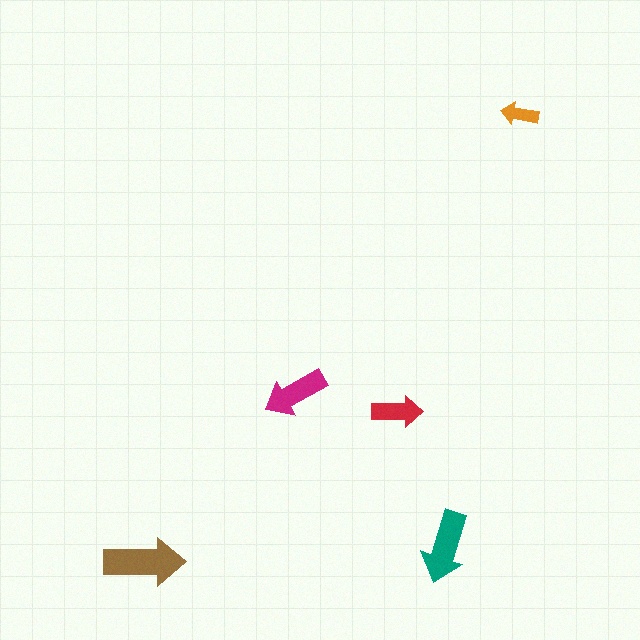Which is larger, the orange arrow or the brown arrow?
The brown one.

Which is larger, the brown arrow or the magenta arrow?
The brown one.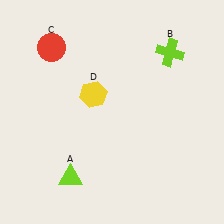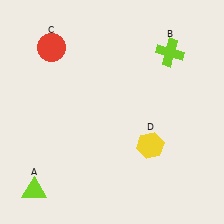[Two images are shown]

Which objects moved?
The objects that moved are: the lime triangle (A), the yellow hexagon (D).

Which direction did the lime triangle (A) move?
The lime triangle (A) moved left.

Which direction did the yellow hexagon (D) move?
The yellow hexagon (D) moved right.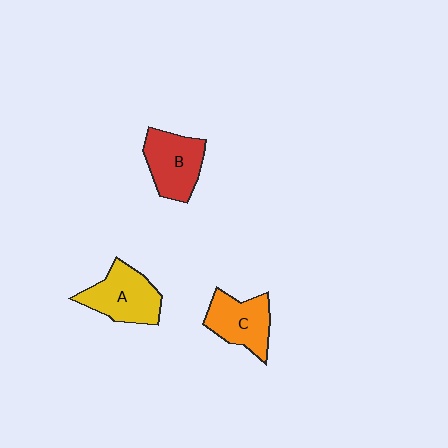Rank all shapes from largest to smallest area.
From largest to smallest: A (yellow), B (red), C (orange).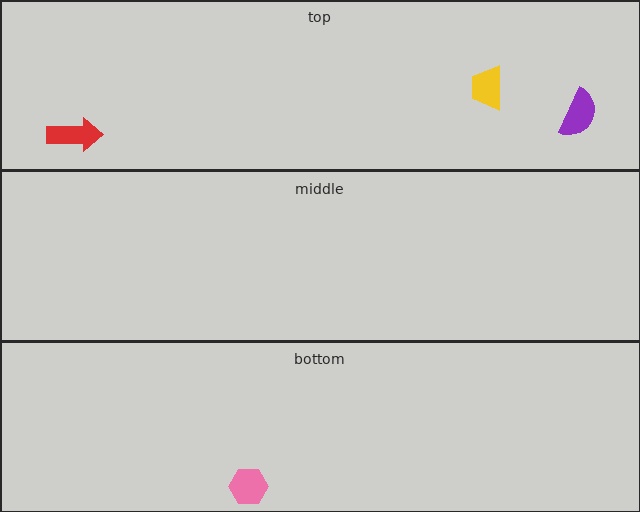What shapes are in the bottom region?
The pink hexagon.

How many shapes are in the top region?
3.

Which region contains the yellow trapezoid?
The top region.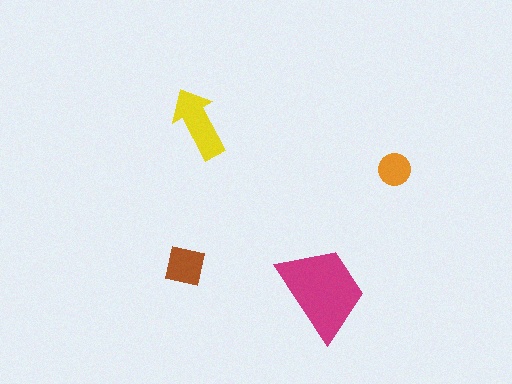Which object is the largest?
The magenta trapezoid.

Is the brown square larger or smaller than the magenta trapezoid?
Smaller.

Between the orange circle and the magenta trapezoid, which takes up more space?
The magenta trapezoid.